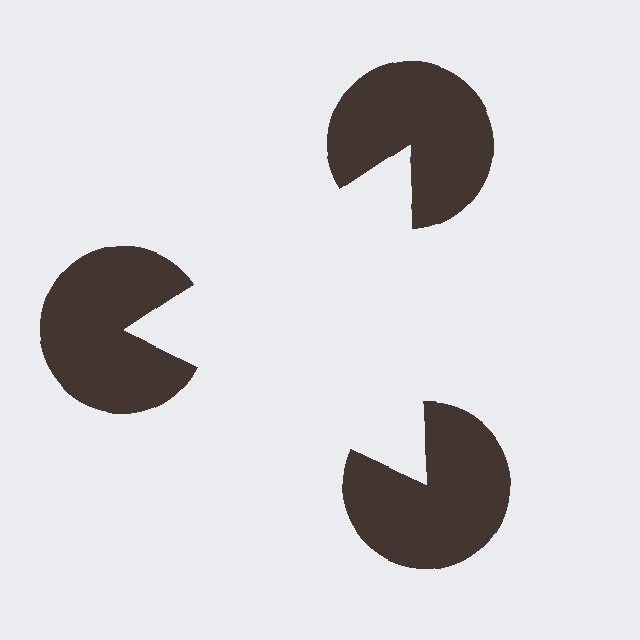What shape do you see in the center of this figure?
An illusory triangle — its edges are inferred from the aligned wedge cuts in the pac-man discs, not physically drawn.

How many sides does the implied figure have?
3 sides.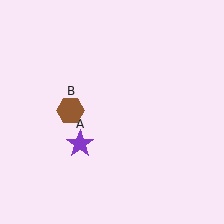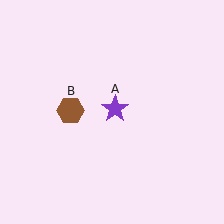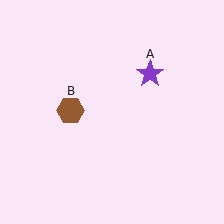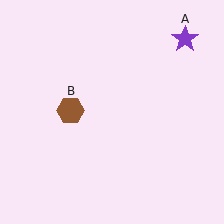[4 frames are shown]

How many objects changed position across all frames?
1 object changed position: purple star (object A).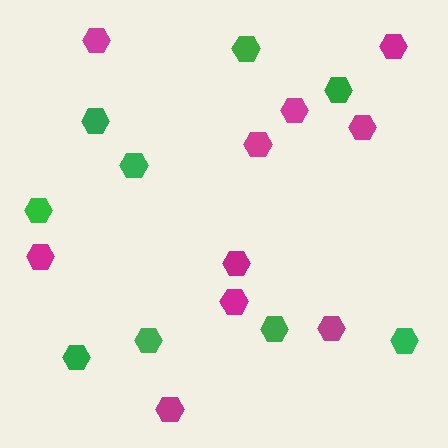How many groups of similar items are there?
There are 2 groups: one group of magenta hexagons (10) and one group of green hexagons (9).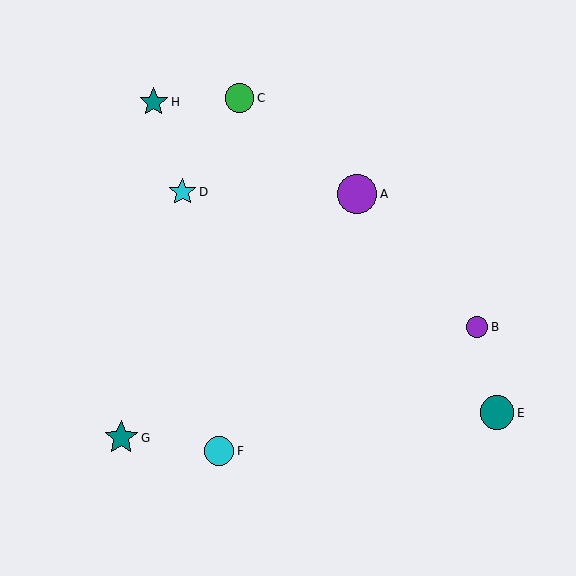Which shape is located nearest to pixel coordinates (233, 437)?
The cyan circle (labeled F) at (219, 451) is nearest to that location.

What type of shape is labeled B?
Shape B is a purple circle.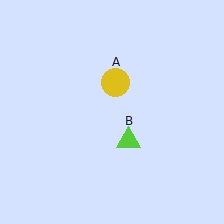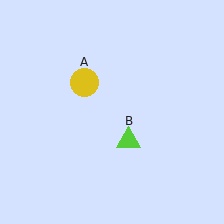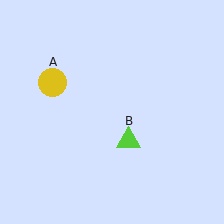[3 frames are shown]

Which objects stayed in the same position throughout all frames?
Lime triangle (object B) remained stationary.